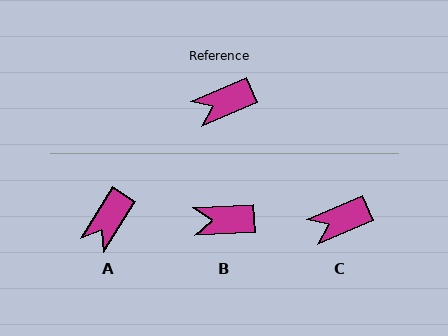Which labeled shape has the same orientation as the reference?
C.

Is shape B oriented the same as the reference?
No, it is off by about 20 degrees.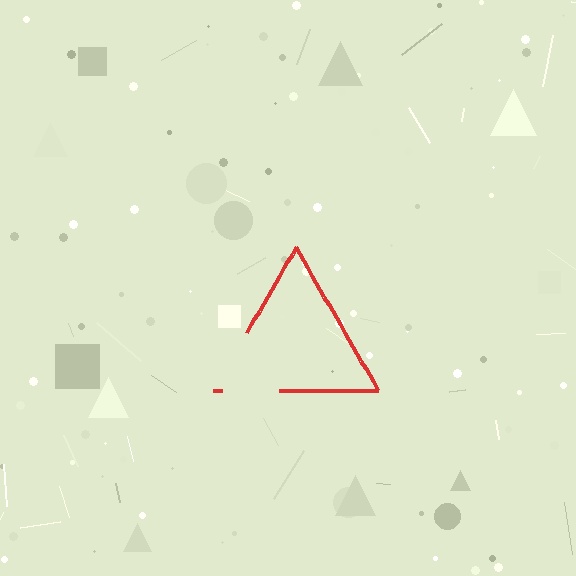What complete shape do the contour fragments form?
The contour fragments form a triangle.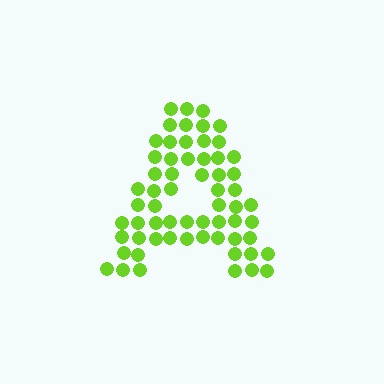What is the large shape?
The large shape is the letter A.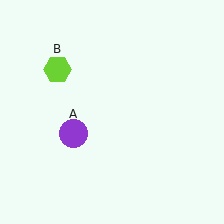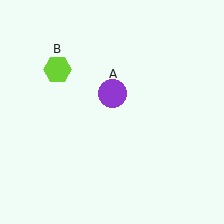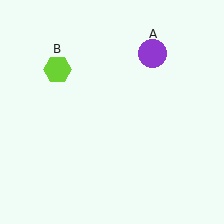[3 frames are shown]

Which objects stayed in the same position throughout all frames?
Lime hexagon (object B) remained stationary.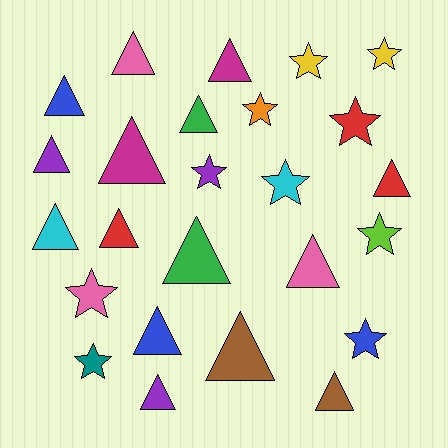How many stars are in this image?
There are 10 stars.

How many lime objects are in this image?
There is 1 lime object.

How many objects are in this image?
There are 25 objects.